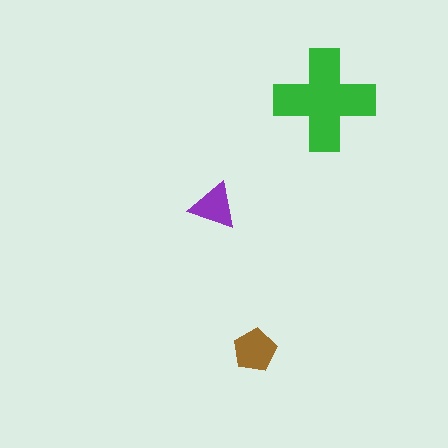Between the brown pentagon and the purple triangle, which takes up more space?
The brown pentagon.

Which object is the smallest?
The purple triangle.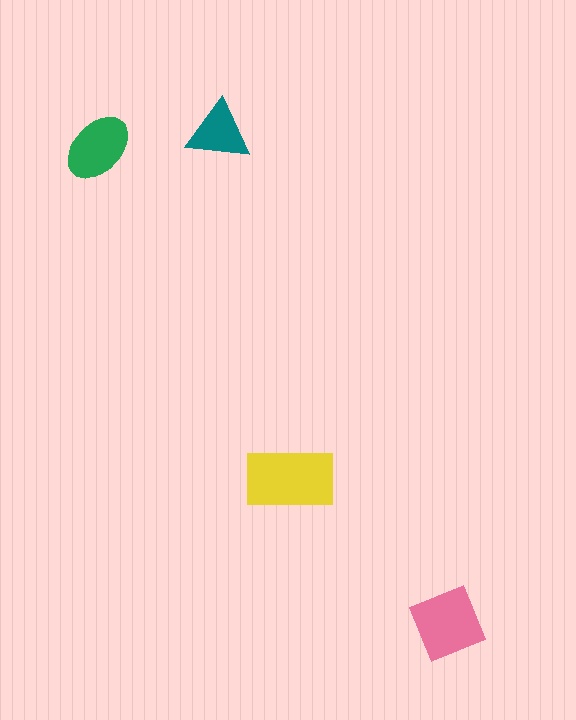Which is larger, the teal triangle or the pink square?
The pink square.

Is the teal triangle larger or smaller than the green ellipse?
Smaller.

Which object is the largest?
The yellow rectangle.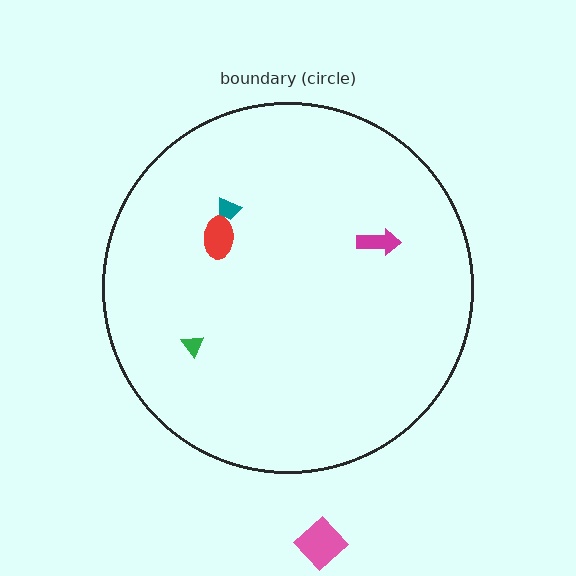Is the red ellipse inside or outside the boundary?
Inside.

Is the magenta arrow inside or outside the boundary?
Inside.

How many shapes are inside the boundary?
4 inside, 1 outside.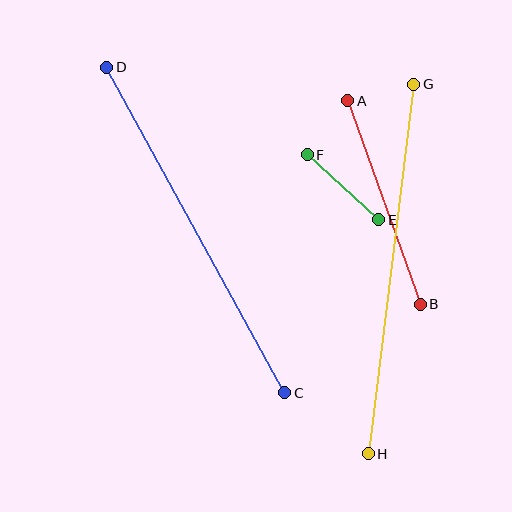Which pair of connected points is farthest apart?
Points G and H are farthest apart.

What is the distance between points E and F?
The distance is approximately 97 pixels.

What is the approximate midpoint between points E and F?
The midpoint is at approximately (343, 187) pixels.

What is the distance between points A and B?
The distance is approximately 216 pixels.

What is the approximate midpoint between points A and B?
The midpoint is at approximately (384, 203) pixels.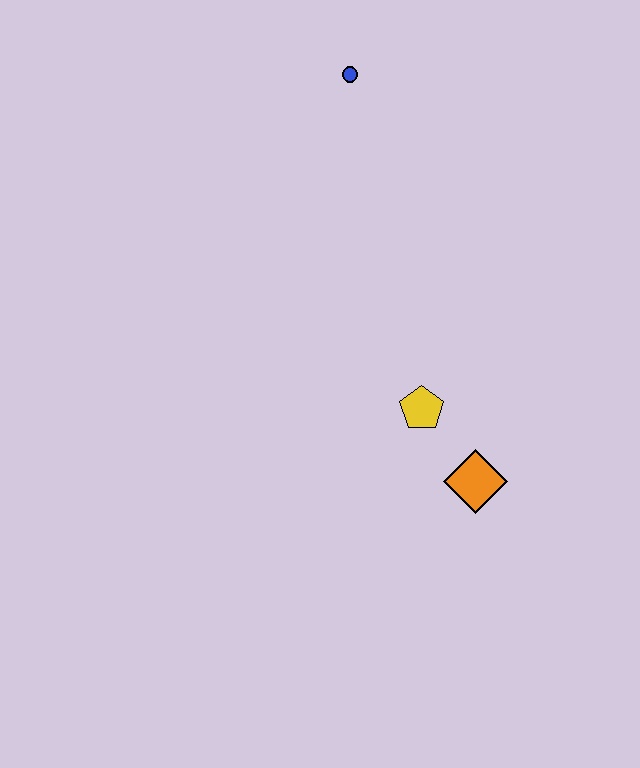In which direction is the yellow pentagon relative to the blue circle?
The yellow pentagon is below the blue circle.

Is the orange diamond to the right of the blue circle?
Yes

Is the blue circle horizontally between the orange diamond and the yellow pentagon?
No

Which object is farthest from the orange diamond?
The blue circle is farthest from the orange diamond.